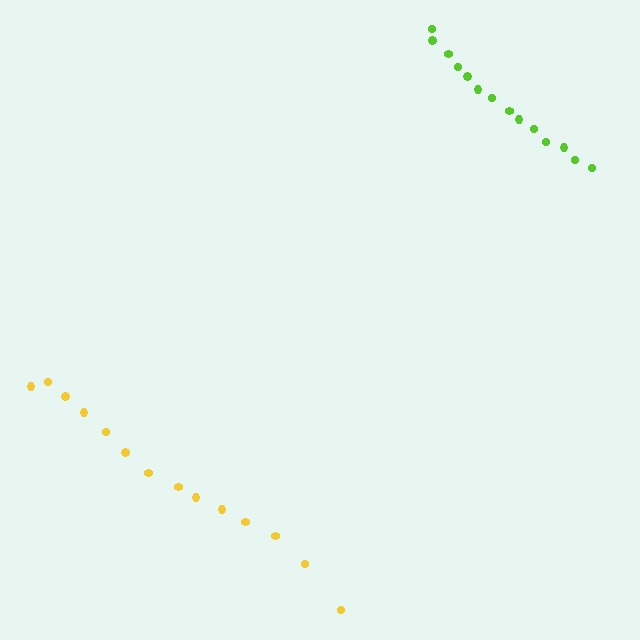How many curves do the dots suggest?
There are 2 distinct paths.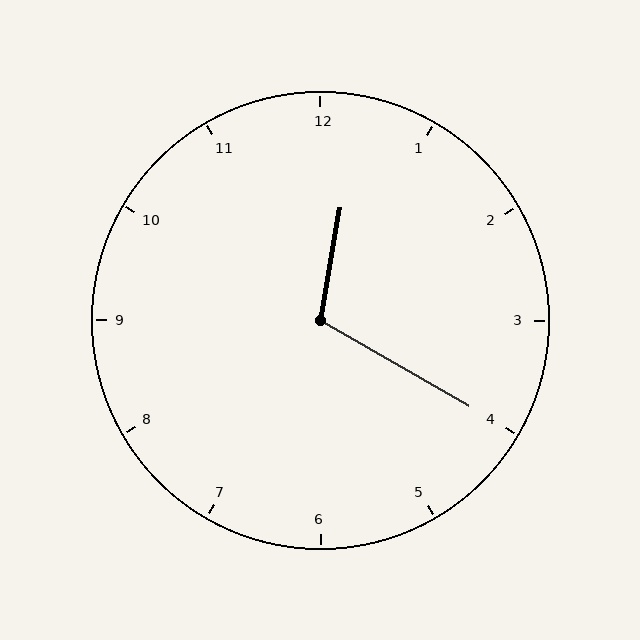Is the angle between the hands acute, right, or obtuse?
It is obtuse.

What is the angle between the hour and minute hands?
Approximately 110 degrees.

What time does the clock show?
12:20.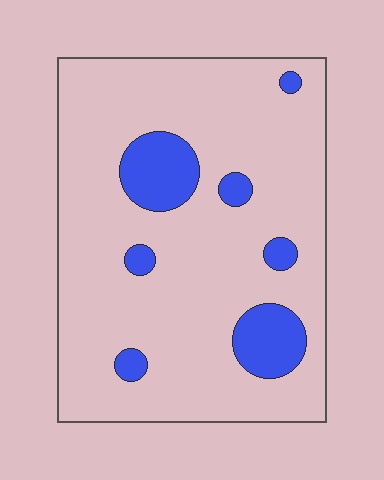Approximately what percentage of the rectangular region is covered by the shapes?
Approximately 15%.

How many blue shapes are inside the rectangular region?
7.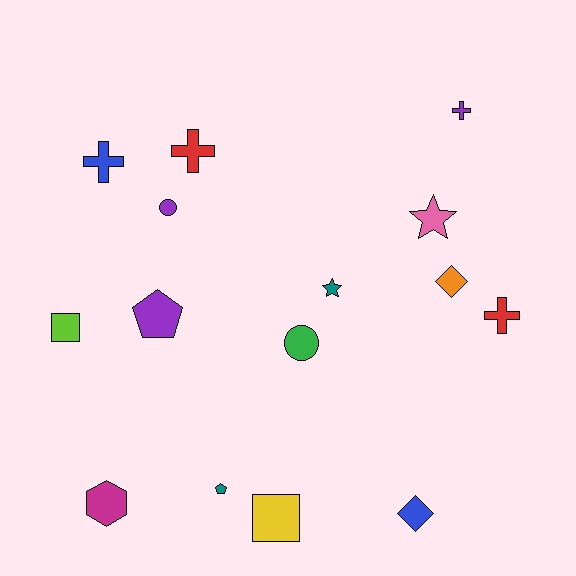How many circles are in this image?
There are 2 circles.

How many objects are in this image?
There are 15 objects.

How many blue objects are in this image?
There are 2 blue objects.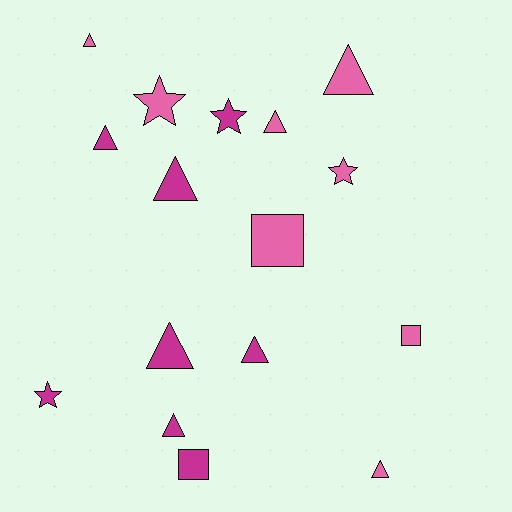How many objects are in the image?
There are 16 objects.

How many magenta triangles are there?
There are 5 magenta triangles.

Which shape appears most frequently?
Triangle, with 9 objects.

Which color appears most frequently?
Pink, with 8 objects.